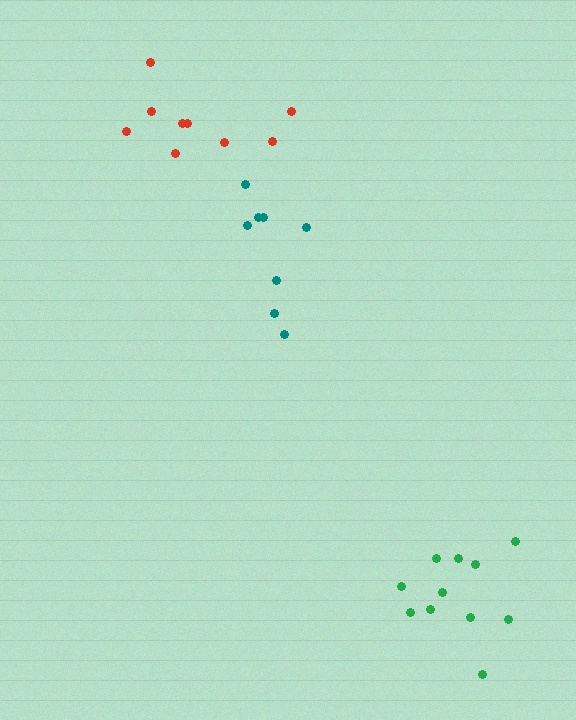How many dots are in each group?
Group 1: 9 dots, Group 2: 8 dots, Group 3: 11 dots (28 total).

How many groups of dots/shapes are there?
There are 3 groups.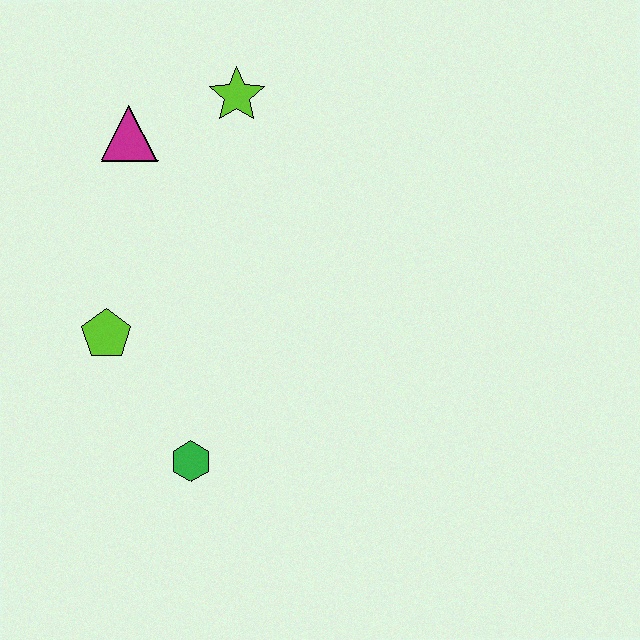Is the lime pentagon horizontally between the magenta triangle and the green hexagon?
No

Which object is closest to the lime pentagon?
The green hexagon is closest to the lime pentagon.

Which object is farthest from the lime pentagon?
The lime star is farthest from the lime pentagon.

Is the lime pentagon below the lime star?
Yes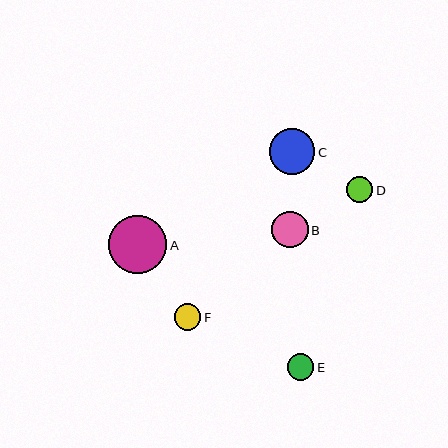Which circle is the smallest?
Circle D is the smallest with a size of approximately 26 pixels.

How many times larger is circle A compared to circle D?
Circle A is approximately 2.2 times the size of circle D.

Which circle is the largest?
Circle A is the largest with a size of approximately 58 pixels.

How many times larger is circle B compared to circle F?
Circle B is approximately 1.4 times the size of circle F.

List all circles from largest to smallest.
From largest to smallest: A, C, B, F, E, D.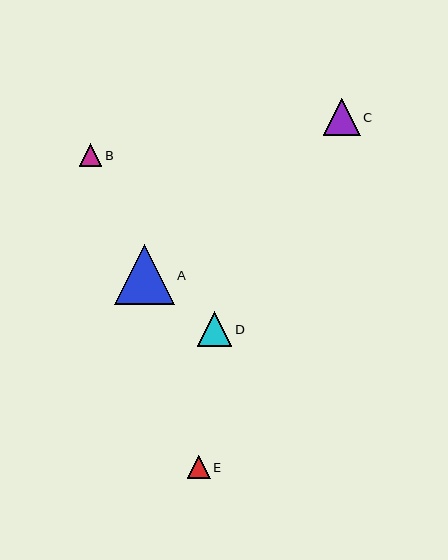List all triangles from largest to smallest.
From largest to smallest: A, C, D, E, B.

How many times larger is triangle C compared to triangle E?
Triangle C is approximately 1.6 times the size of triangle E.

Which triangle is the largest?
Triangle A is the largest with a size of approximately 60 pixels.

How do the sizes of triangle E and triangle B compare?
Triangle E and triangle B are approximately the same size.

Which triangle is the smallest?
Triangle B is the smallest with a size of approximately 22 pixels.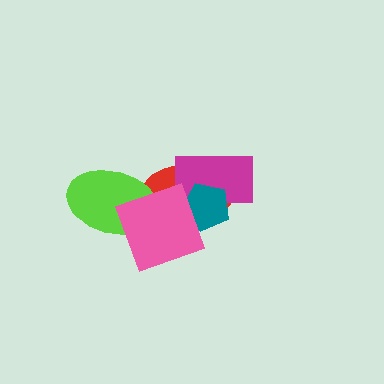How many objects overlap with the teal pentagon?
3 objects overlap with the teal pentagon.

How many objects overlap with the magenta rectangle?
3 objects overlap with the magenta rectangle.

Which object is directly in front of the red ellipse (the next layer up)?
The magenta rectangle is directly in front of the red ellipse.